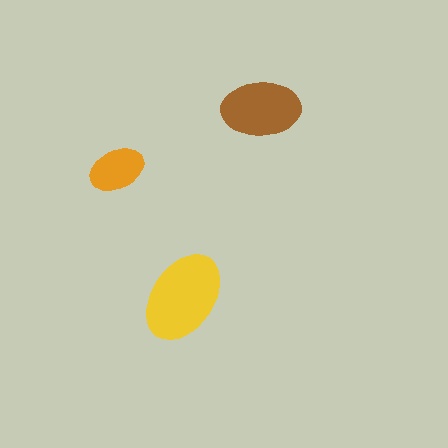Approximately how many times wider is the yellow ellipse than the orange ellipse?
About 1.5 times wider.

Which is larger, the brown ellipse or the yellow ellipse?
The yellow one.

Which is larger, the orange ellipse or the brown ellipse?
The brown one.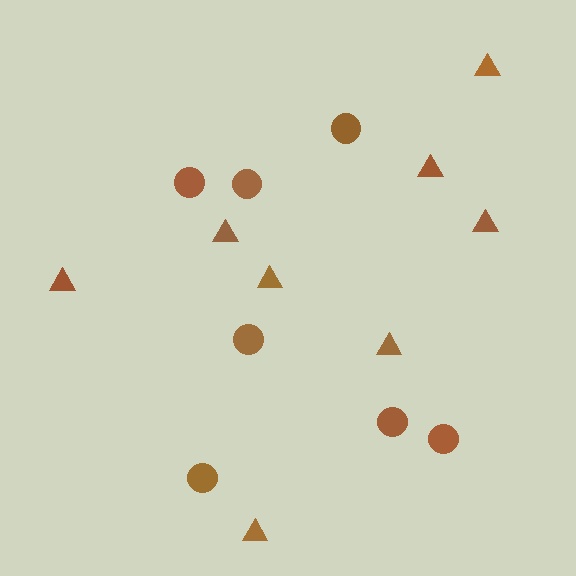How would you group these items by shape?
There are 2 groups: one group of triangles (8) and one group of circles (7).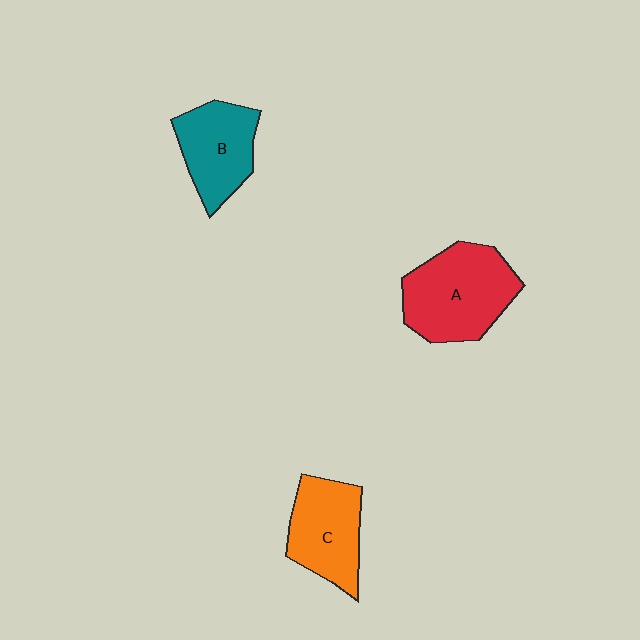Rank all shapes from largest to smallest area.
From largest to smallest: A (red), C (orange), B (teal).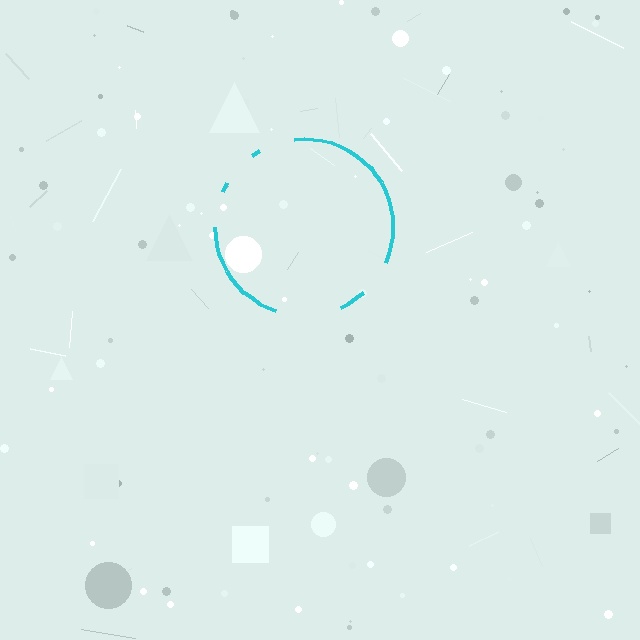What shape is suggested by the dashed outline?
The dashed outline suggests a circle.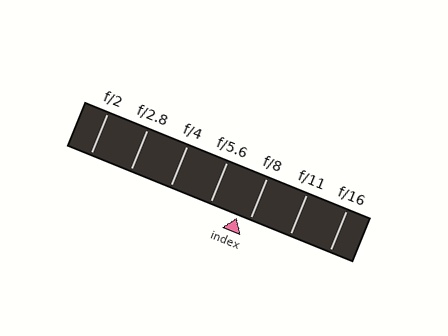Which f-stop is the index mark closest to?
The index mark is closest to f/8.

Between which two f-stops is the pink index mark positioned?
The index mark is between f/5.6 and f/8.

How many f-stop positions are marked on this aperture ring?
There are 7 f-stop positions marked.